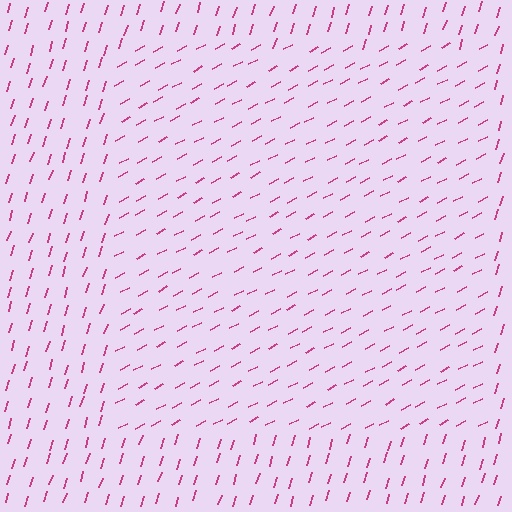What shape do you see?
I see a rectangle.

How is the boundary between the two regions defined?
The boundary is defined purely by a change in line orientation (approximately 45 degrees difference). All lines are the same color and thickness.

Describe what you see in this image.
The image is filled with small magenta line segments. A rectangle region in the image has lines oriented differently from the surrounding lines, creating a visible texture boundary.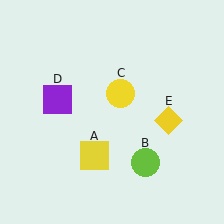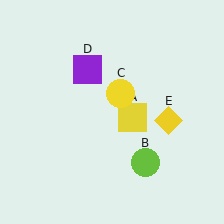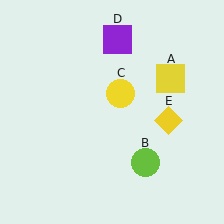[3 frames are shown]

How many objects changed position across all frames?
2 objects changed position: yellow square (object A), purple square (object D).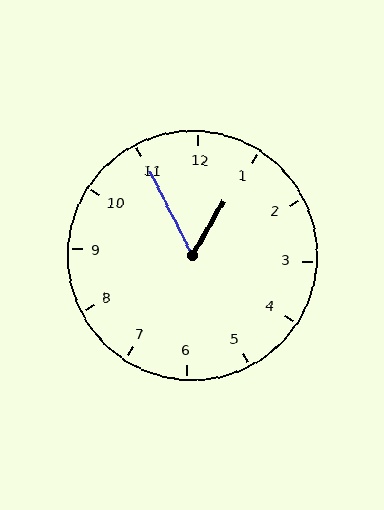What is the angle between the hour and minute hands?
Approximately 58 degrees.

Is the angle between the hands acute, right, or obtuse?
It is acute.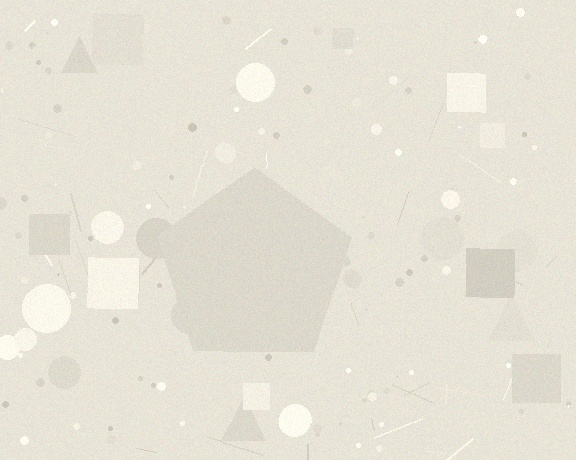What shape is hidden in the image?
A pentagon is hidden in the image.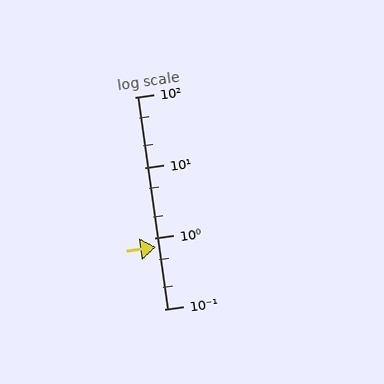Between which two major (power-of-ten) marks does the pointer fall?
The pointer is between 0.1 and 1.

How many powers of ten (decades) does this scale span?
The scale spans 3 decades, from 0.1 to 100.